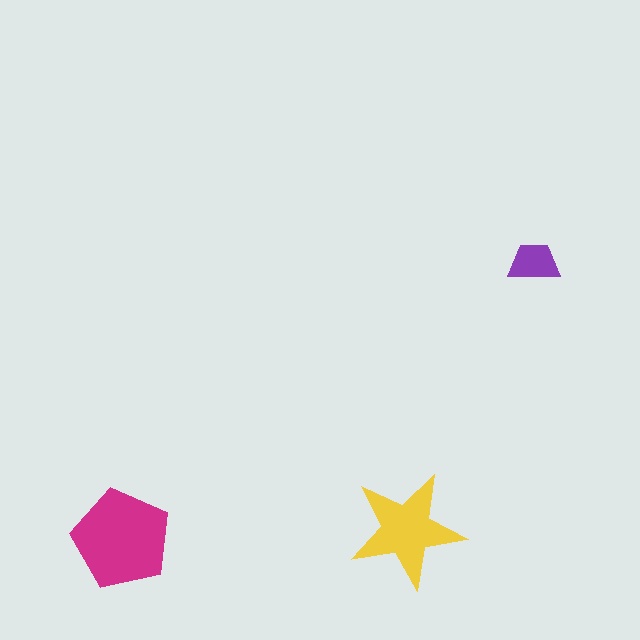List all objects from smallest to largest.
The purple trapezoid, the yellow star, the magenta pentagon.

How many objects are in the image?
There are 3 objects in the image.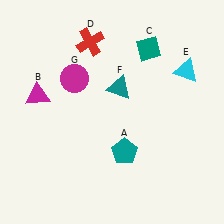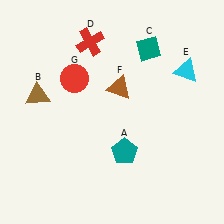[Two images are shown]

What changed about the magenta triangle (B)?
In Image 1, B is magenta. In Image 2, it changed to brown.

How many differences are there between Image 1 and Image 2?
There are 3 differences between the two images.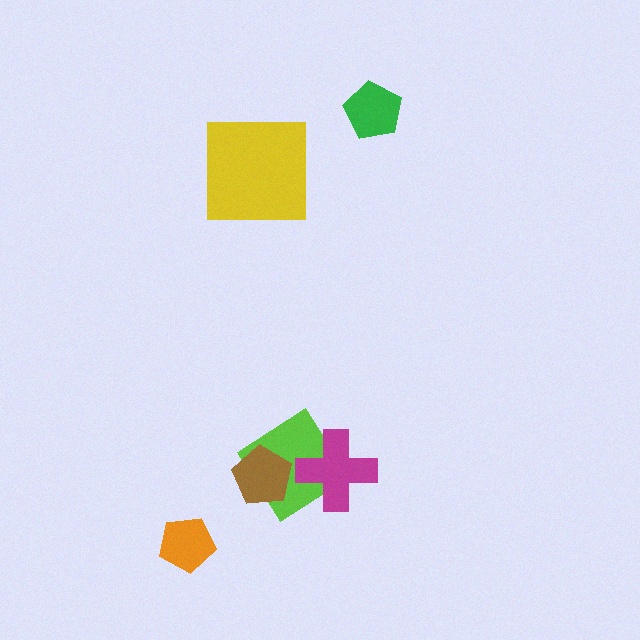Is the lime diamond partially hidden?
Yes, it is partially covered by another shape.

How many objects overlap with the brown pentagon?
1 object overlaps with the brown pentagon.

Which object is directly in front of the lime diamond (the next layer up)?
The magenta cross is directly in front of the lime diamond.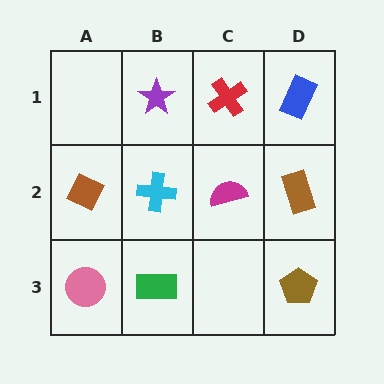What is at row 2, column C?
A magenta semicircle.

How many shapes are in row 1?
3 shapes.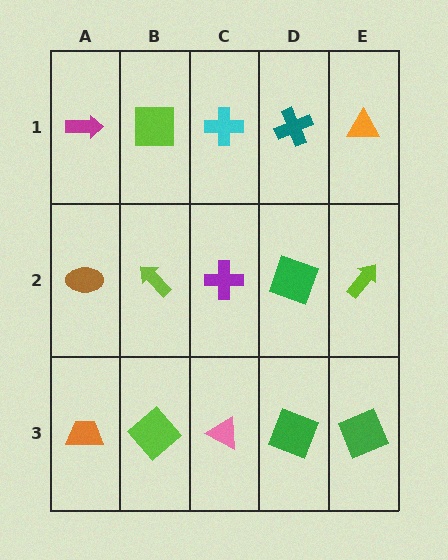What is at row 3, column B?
A lime diamond.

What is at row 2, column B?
A lime arrow.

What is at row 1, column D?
A teal cross.